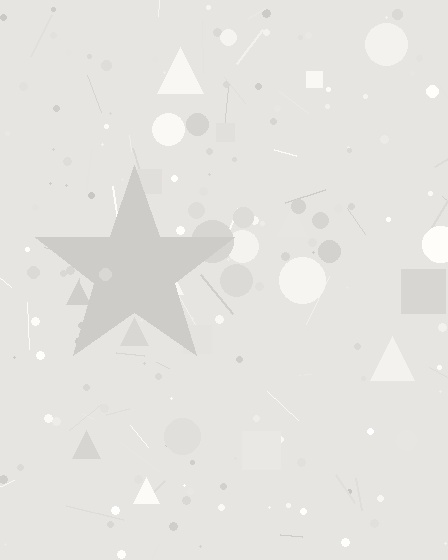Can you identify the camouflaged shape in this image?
The camouflaged shape is a star.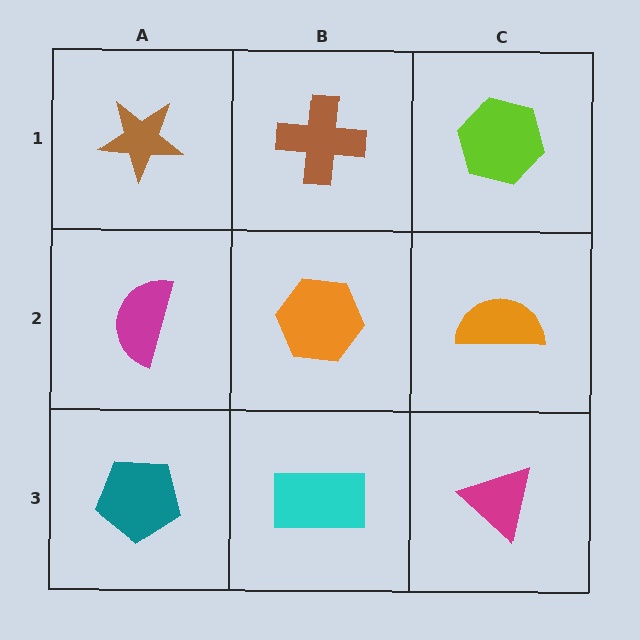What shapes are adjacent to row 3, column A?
A magenta semicircle (row 2, column A), a cyan rectangle (row 3, column B).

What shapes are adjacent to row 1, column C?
An orange semicircle (row 2, column C), a brown cross (row 1, column B).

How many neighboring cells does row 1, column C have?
2.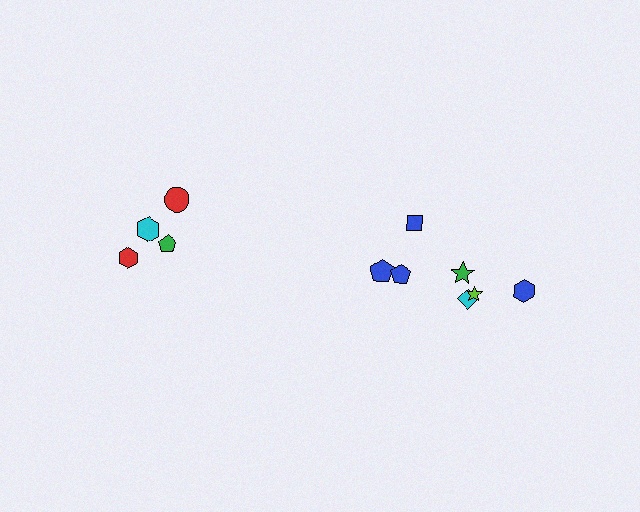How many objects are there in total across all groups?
There are 11 objects.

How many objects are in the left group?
There are 4 objects.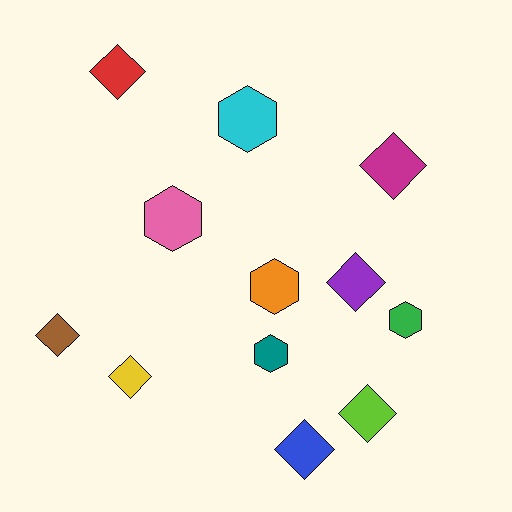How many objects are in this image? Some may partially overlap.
There are 12 objects.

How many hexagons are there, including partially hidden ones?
There are 5 hexagons.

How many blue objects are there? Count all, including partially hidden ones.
There is 1 blue object.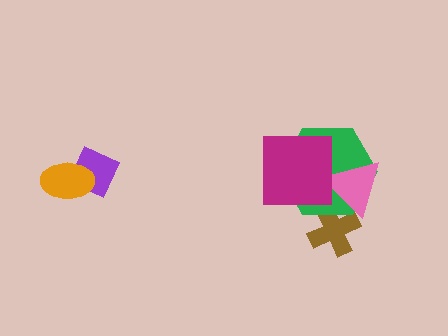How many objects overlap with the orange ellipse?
1 object overlaps with the orange ellipse.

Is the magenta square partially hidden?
No, no other shape covers it.